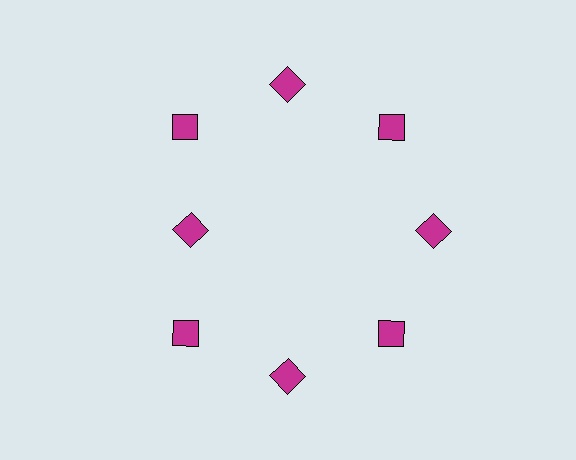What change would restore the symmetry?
The symmetry would be restored by moving it outward, back onto the ring so that all 8 diamonds sit at equal angles and equal distance from the center.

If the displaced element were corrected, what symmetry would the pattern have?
It would have 8-fold rotational symmetry — the pattern would map onto itself every 45 degrees.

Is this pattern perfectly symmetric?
No. The 8 magenta diamonds are arranged in a ring, but one element near the 9 o'clock position is pulled inward toward the center, breaking the 8-fold rotational symmetry.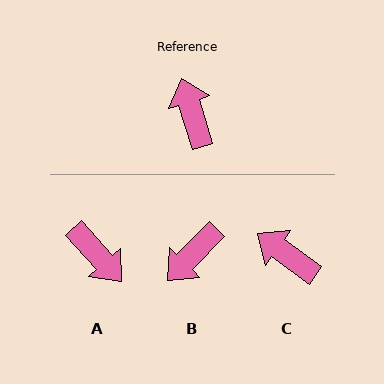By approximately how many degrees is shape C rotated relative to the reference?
Approximately 37 degrees counter-clockwise.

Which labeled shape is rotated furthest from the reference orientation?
A, about 155 degrees away.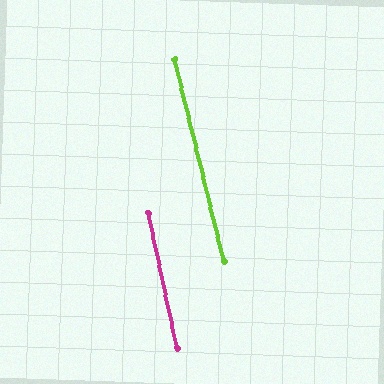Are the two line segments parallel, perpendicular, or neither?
Parallel — their directions differ by only 1.8°.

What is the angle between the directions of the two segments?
Approximately 2 degrees.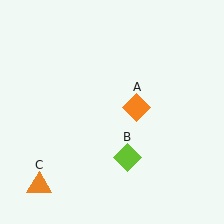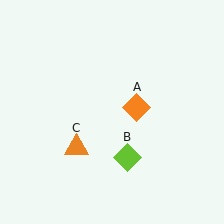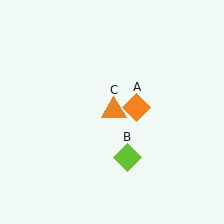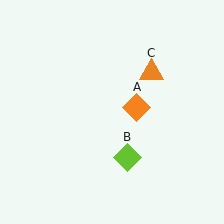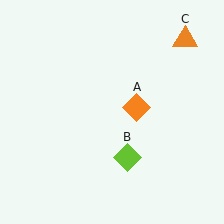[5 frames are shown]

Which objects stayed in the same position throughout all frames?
Orange diamond (object A) and lime diamond (object B) remained stationary.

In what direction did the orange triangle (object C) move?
The orange triangle (object C) moved up and to the right.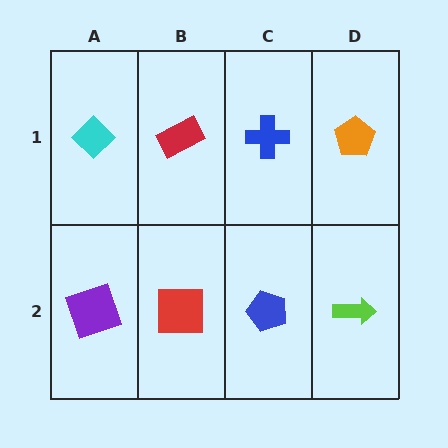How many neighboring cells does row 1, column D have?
2.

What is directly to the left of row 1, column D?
A blue cross.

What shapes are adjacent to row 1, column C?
A blue pentagon (row 2, column C), a red rectangle (row 1, column B), an orange pentagon (row 1, column D).